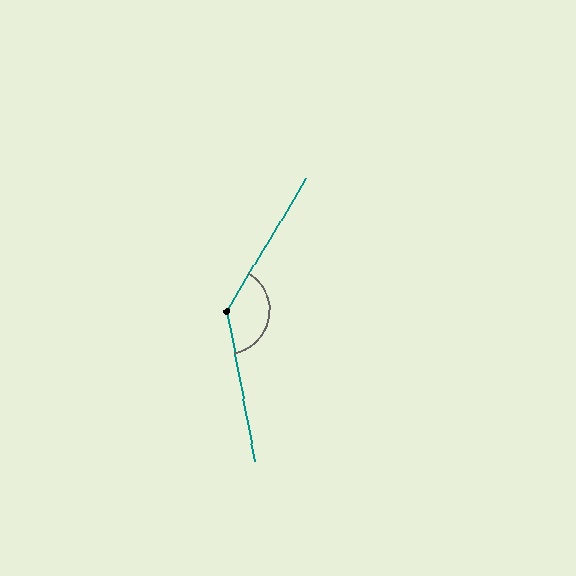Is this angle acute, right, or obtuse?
It is obtuse.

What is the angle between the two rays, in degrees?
Approximately 138 degrees.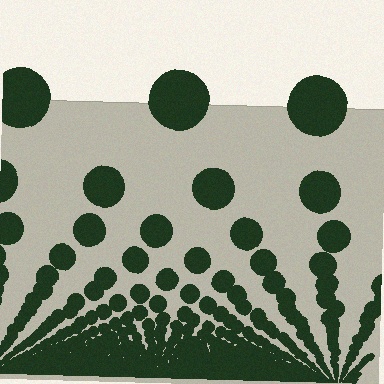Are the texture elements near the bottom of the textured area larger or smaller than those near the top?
Smaller. The gradient is inverted — elements near the bottom are smaller and denser.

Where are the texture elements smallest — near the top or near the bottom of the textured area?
Near the bottom.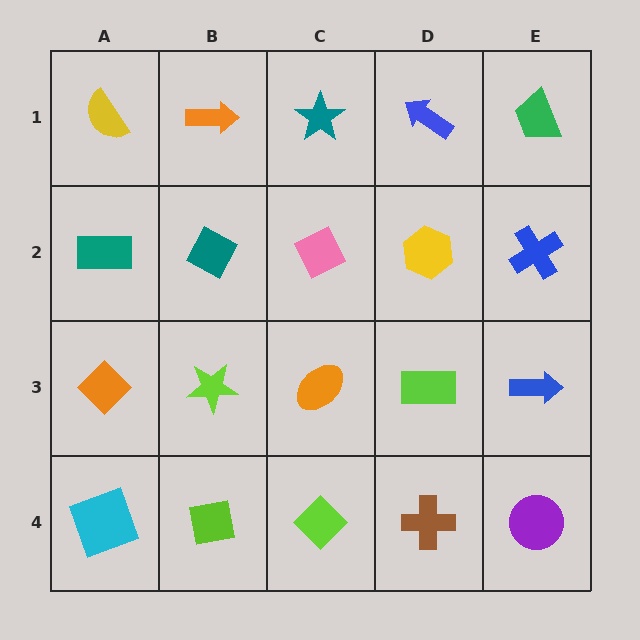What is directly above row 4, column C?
An orange ellipse.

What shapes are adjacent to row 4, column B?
A lime star (row 3, column B), a cyan square (row 4, column A), a lime diamond (row 4, column C).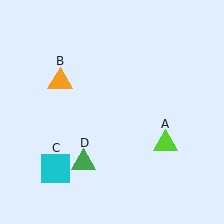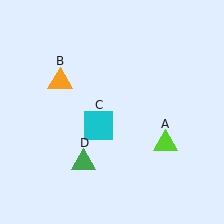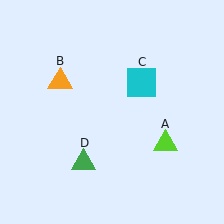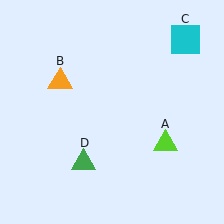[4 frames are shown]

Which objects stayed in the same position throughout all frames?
Lime triangle (object A) and orange triangle (object B) and green triangle (object D) remained stationary.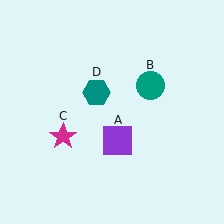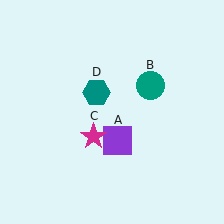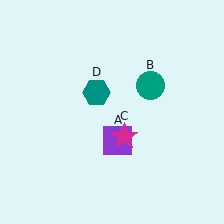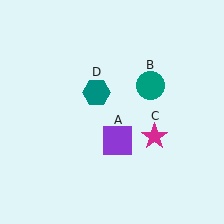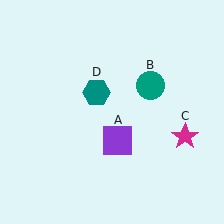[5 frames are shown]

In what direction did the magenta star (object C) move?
The magenta star (object C) moved right.